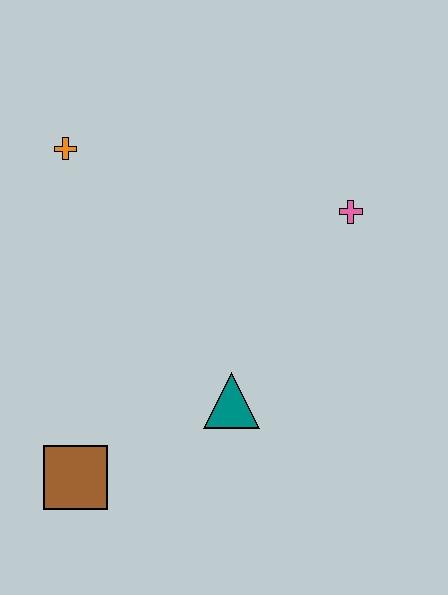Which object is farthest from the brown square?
The pink cross is farthest from the brown square.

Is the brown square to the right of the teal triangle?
No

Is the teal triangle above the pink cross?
No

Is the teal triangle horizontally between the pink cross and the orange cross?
Yes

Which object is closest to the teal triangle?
The brown square is closest to the teal triangle.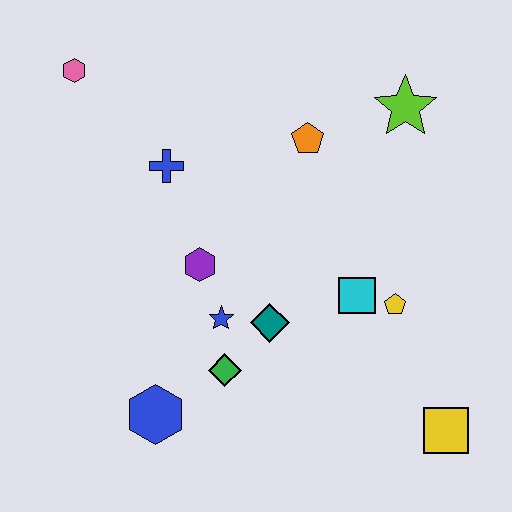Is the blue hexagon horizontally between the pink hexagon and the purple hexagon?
Yes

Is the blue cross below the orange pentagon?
Yes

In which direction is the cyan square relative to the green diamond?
The cyan square is to the right of the green diamond.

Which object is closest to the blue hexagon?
The green diamond is closest to the blue hexagon.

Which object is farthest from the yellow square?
The pink hexagon is farthest from the yellow square.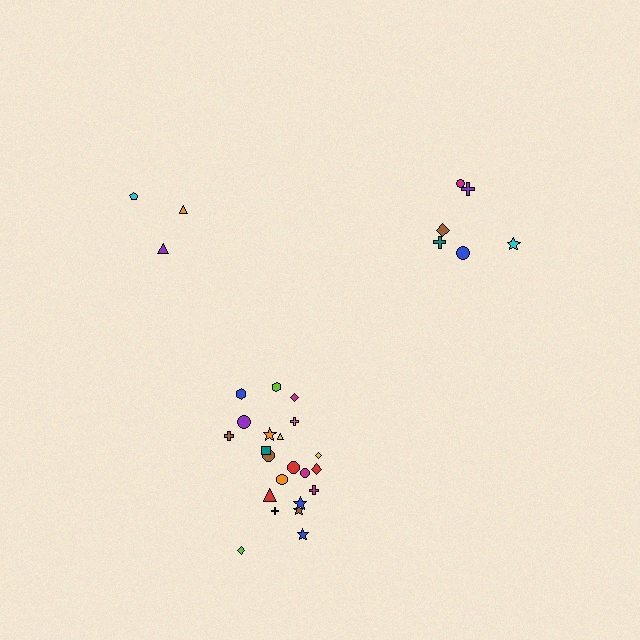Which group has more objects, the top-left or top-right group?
The top-right group.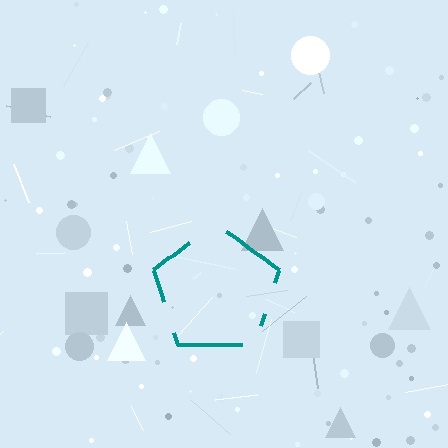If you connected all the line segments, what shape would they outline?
They would outline a pentagon.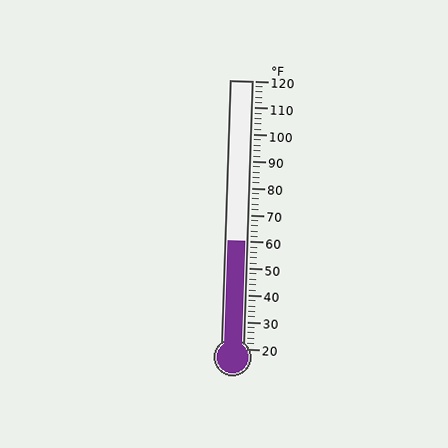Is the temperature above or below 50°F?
The temperature is above 50°F.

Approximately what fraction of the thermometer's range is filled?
The thermometer is filled to approximately 40% of its range.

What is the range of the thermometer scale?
The thermometer scale ranges from 20°F to 120°F.